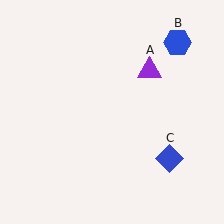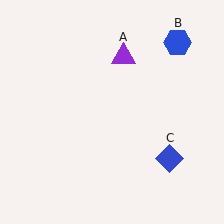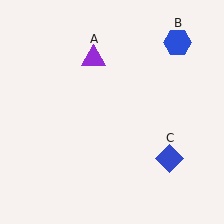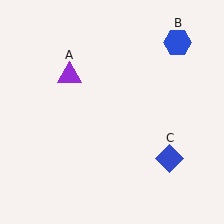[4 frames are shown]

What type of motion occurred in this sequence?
The purple triangle (object A) rotated counterclockwise around the center of the scene.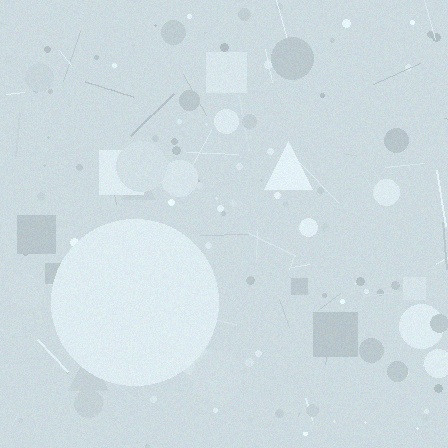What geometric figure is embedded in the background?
A circle is embedded in the background.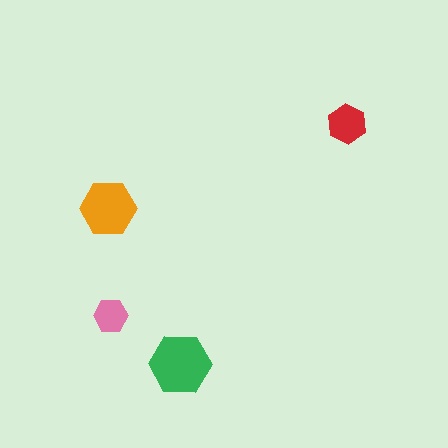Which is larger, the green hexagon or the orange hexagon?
The green one.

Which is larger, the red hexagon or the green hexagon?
The green one.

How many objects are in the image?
There are 4 objects in the image.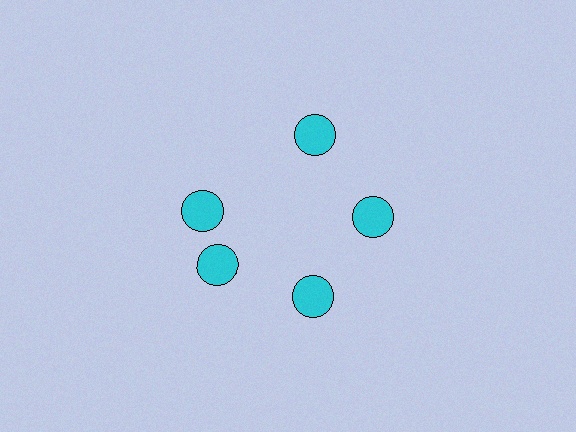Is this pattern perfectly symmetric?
No. The 5 cyan circles are arranged in a ring, but one element near the 10 o'clock position is rotated out of alignment along the ring, breaking the 5-fold rotational symmetry.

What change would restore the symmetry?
The symmetry would be restored by rotating it back into even spacing with its neighbors so that all 5 circles sit at equal angles and equal distance from the center.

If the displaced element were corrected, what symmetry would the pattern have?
It would have 5-fold rotational symmetry — the pattern would map onto itself every 72 degrees.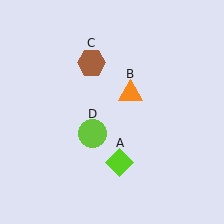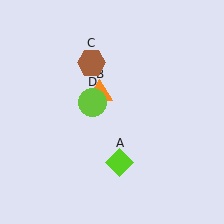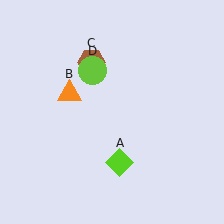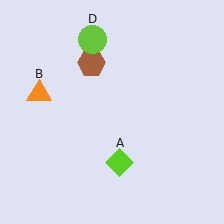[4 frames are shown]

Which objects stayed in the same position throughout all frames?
Lime diamond (object A) and brown hexagon (object C) remained stationary.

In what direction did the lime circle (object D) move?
The lime circle (object D) moved up.